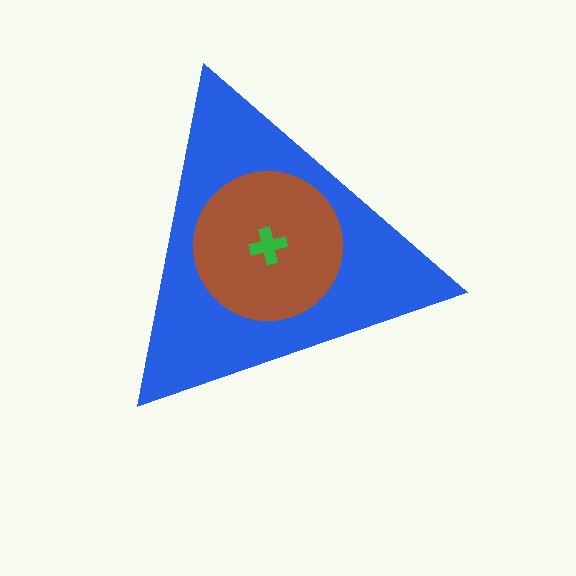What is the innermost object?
The green cross.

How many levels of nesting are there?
3.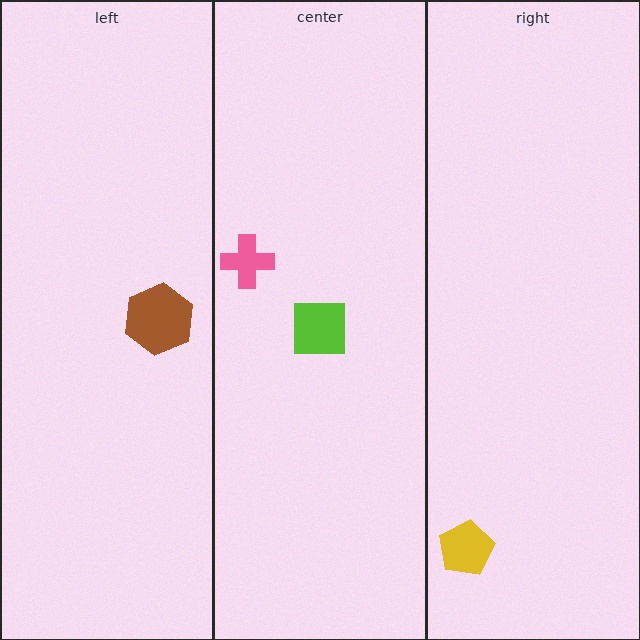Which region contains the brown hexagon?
The left region.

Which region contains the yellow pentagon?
The right region.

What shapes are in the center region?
The lime square, the pink cross.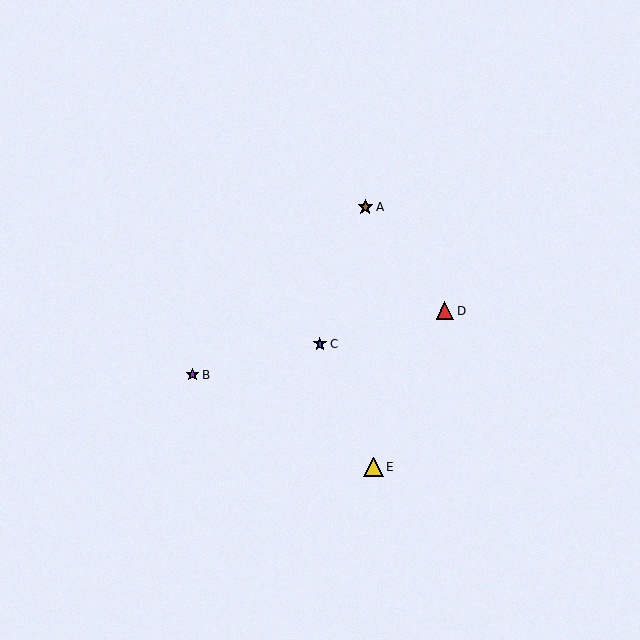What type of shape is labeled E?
Shape E is a yellow triangle.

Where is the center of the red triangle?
The center of the red triangle is at (445, 311).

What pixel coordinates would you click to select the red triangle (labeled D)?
Click at (445, 311) to select the red triangle D.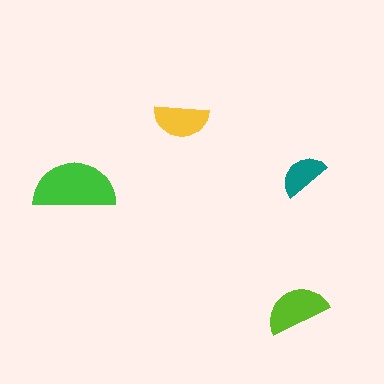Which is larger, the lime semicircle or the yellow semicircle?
The lime one.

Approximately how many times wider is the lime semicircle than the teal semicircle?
About 1.5 times wider.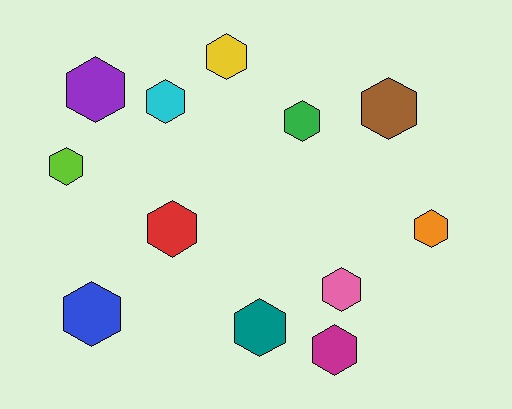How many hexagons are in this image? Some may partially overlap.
There are 12 hexagons.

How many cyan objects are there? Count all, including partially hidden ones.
There is 1 cyan object.